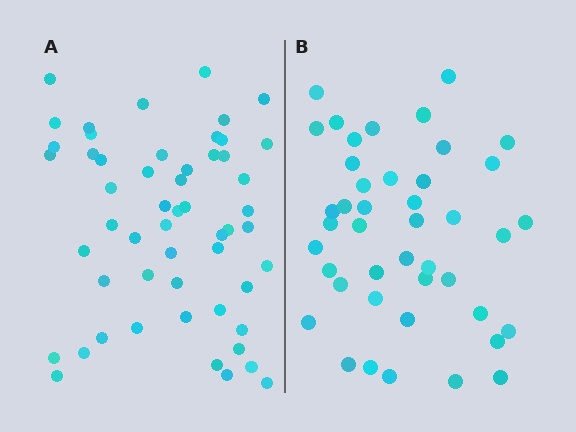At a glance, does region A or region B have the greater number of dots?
Region A (the left region) has more dots.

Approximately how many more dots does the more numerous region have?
Region A has roughly 12 or so more dots than region B.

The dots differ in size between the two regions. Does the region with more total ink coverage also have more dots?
No. Region B has more total ink coverage because its dots are larger, but region A actually contains more individual dots. Total area can be misleading — the number of items is what matters here.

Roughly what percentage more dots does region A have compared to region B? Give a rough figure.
About 25% more.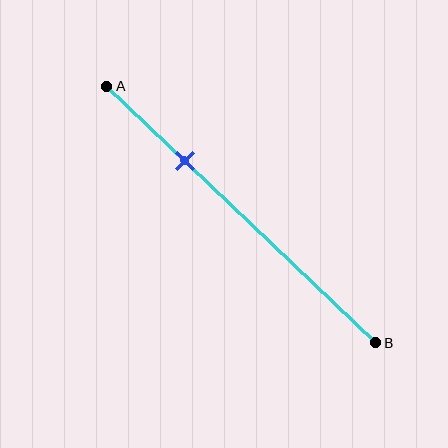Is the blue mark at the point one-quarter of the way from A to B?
No, the mark is at about 30% from A, not at the 25% one-quarter point.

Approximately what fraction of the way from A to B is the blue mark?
The blue mark is approximately 30% of the way from A to B.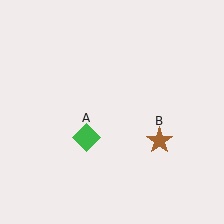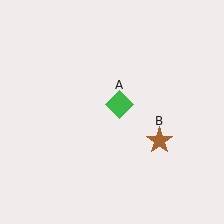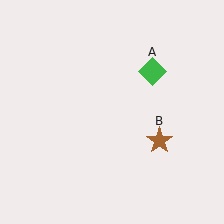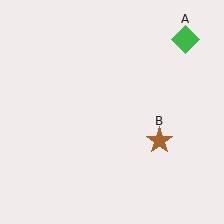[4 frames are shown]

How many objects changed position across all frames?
1 object changed position: green diamond (object A).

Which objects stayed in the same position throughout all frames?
Brown star (object B) remained stationary.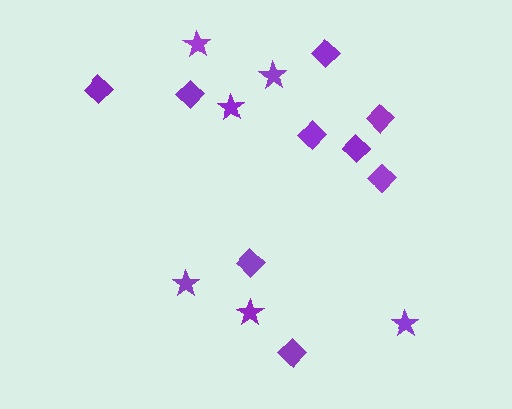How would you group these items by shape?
There are 2 groups: one group of diamonds (9) and one group of stars (6).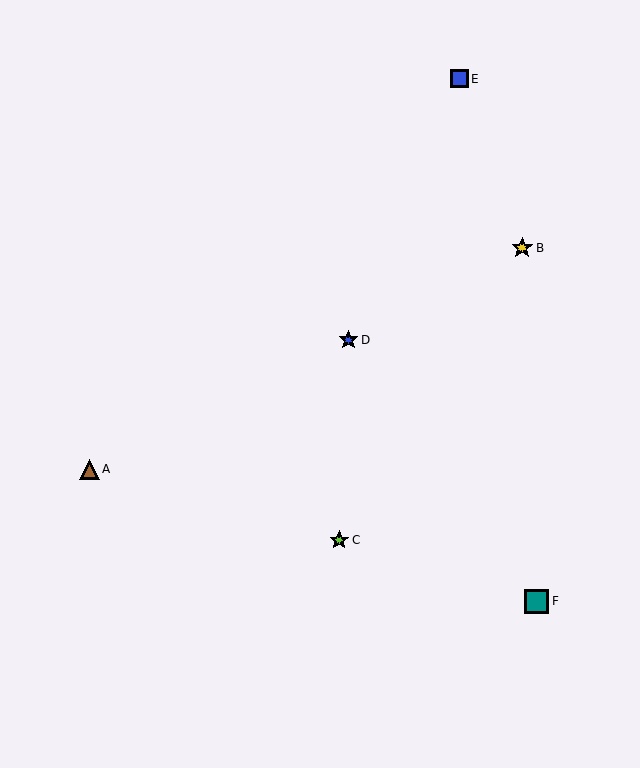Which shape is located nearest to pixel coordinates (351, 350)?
The blue star (labeled D) at (348, 340) is nearest to that location.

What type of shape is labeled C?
Shape C is a lime star.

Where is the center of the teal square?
The center of the teal square is at (537, 601).